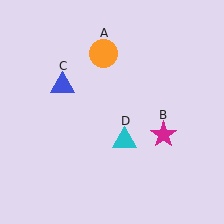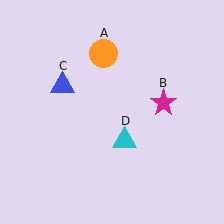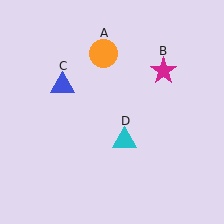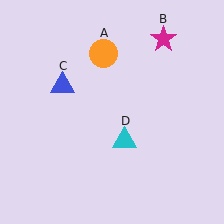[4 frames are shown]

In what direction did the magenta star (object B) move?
The magenta star (object B) moved up.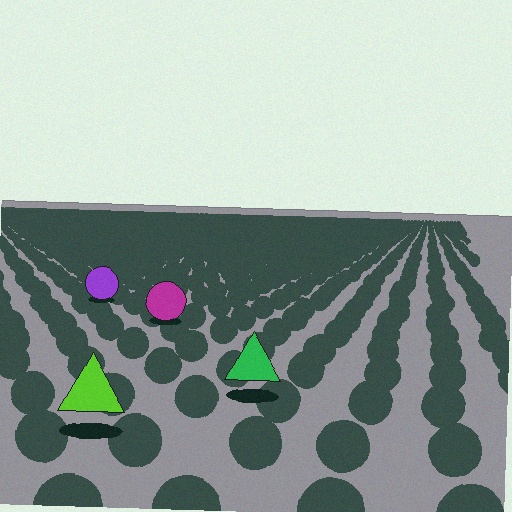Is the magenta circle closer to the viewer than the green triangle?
No. The green triangle is closer — you can tell from the texture gradient: the ground texture is coarser near it.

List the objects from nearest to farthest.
From nearest to farthest: the lime triangle, the green triangle, the magenta circle, the purple circle.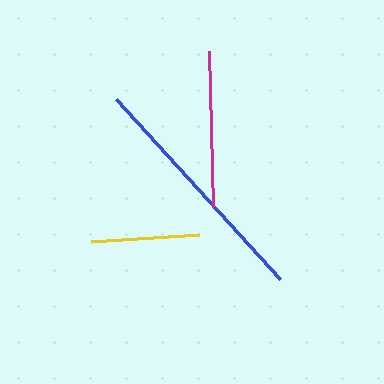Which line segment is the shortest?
The yellow line is the shortest at approximately 108 pixels.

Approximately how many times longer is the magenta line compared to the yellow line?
The magenta line is approximately 1.4 times the length of the yellow line.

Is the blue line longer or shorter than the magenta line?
The blue line is longer than the magenta line.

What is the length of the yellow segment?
The yellow segment is approximately 108 pixels long.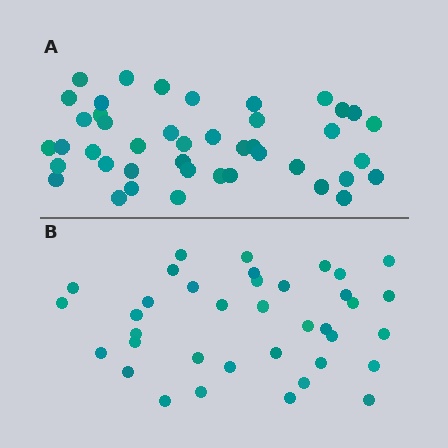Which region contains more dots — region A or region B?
Region A (the top region) has more dots.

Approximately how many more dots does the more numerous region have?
Region A has about 6 more dots than region B.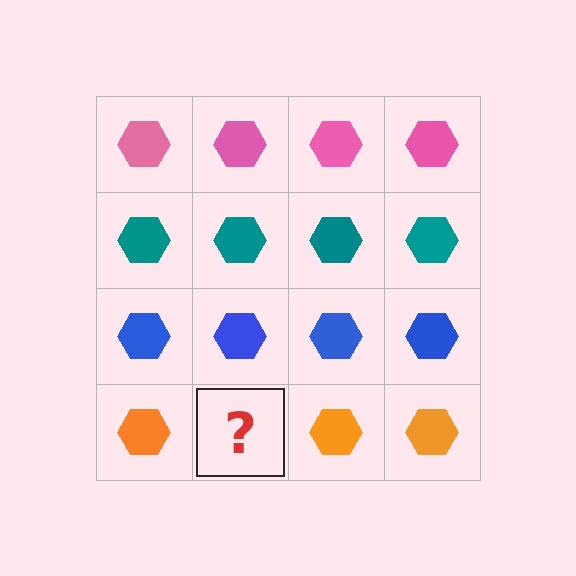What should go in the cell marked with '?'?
The missing cell should contain an orange hexagon.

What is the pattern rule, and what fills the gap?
The rule is that each row has a consistent color. The gap should be filled with an orange hexagon.